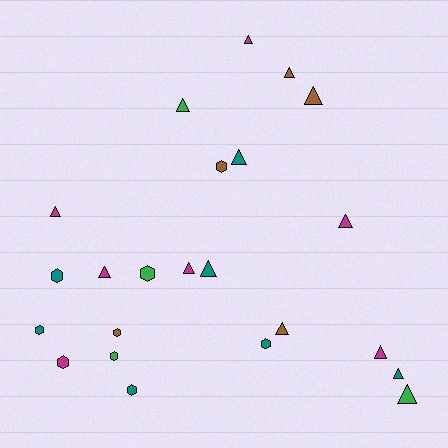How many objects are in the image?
There are 23 objects.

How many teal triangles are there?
There are 3 teal triangles.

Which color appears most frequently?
Magenta, with 7 objects.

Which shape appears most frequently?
Triangle, with 14 objects.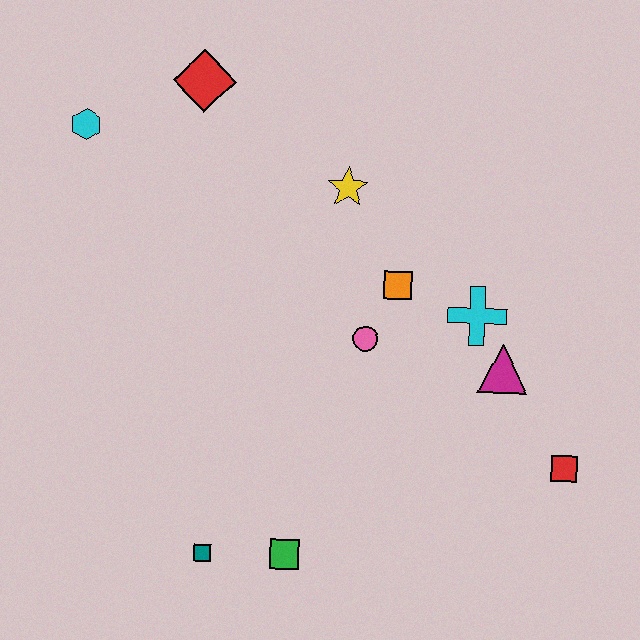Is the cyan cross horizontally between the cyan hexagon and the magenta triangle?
Yes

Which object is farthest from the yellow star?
The teal square is farthest from the yellow star.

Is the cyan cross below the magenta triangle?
No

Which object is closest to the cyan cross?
The magenta triangle is closest to the cyan cross.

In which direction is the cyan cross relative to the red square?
The cyan cross is above the red square.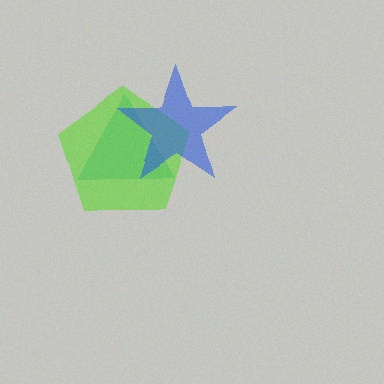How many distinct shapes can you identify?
There are 3 distinct shapes: a teal triangle, a lime pentagon, a blue star.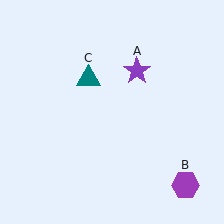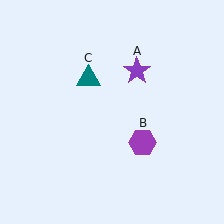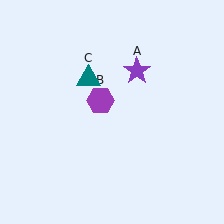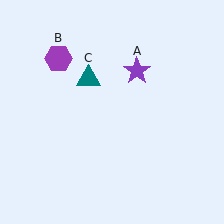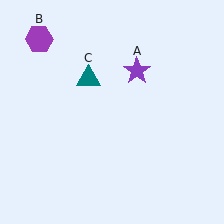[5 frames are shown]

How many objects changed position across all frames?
1 object changed position: purple hexagon (object B).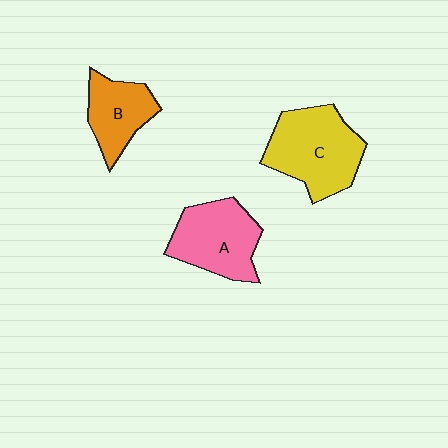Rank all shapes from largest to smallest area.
From largest to smallest: C (yellow), A (pink), B (orange).